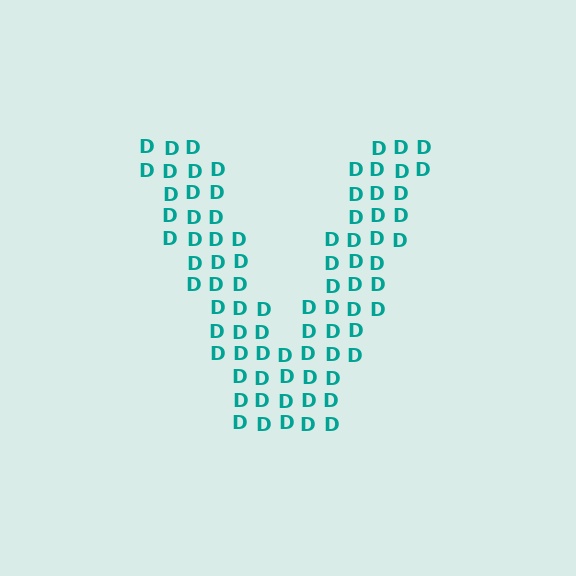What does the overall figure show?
The overall figure shows the letter V.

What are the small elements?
The small elements are letter D's.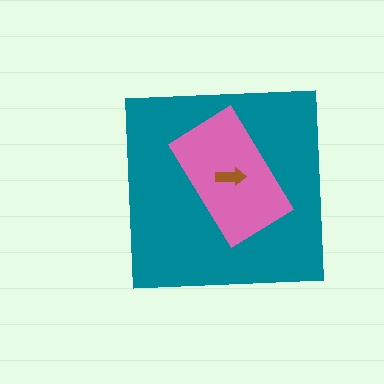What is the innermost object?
The brown arrow.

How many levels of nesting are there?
3.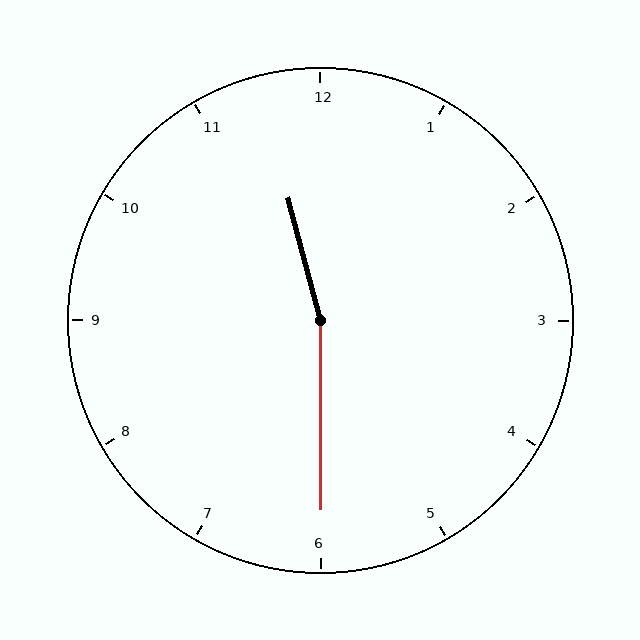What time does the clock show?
11:30.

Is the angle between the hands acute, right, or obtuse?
It is obtuse.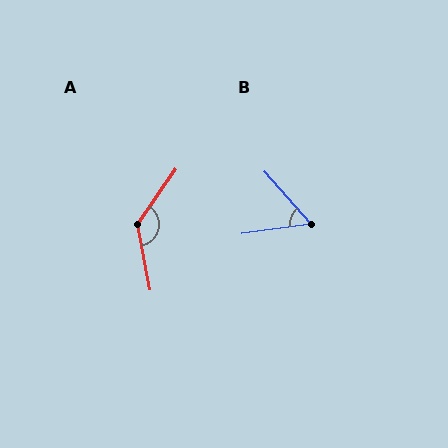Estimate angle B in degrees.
Approximately 56 degrees.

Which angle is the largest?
A, at approximately 134 degrees.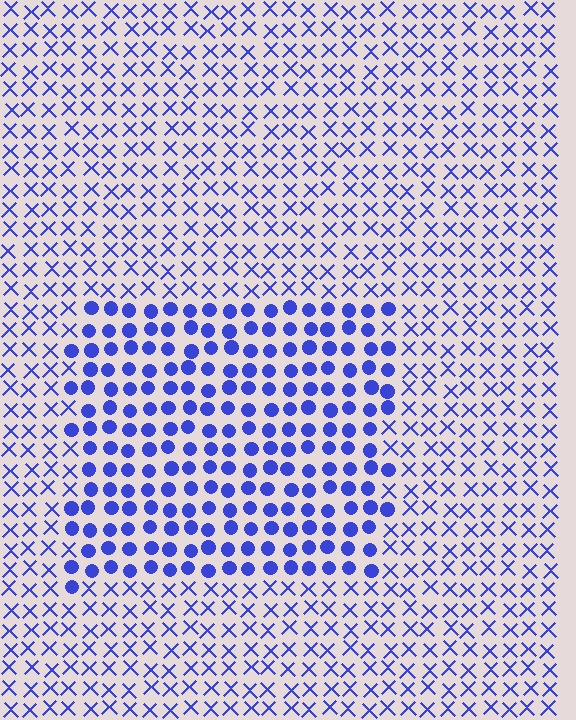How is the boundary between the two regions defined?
The boundary is defined by a change in element shape: circles inside vs. X marks outside. All elements share the same color and spacing.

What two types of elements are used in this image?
The image uses circles inside the rectangle region and X marks outside it.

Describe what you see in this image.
The image is filled with small blue elements arranged in a uniform grid. A rectangle-shaped region contains circles, while the surrounding area contains X marks. The boundary is defined purely by the change in element shape.